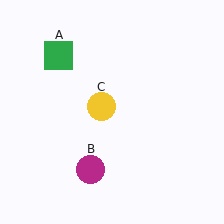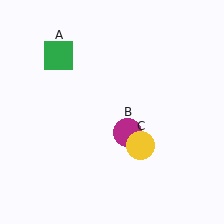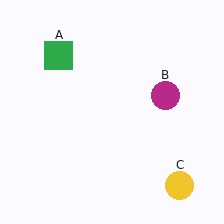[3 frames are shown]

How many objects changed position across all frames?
2 objects changed position: magenta circle (object B), yellow circle (object C).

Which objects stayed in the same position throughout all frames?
Green square (object A) remained stationary.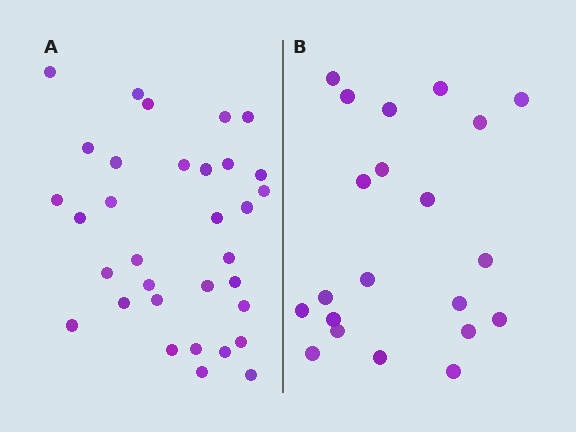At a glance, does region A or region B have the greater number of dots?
Region A (the left region) has more dots.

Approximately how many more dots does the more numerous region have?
Region A has roughly 12 or so more dots than region B.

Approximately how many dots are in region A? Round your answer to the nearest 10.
About 30 dots. (The exact count is 33, which rounds to 30.)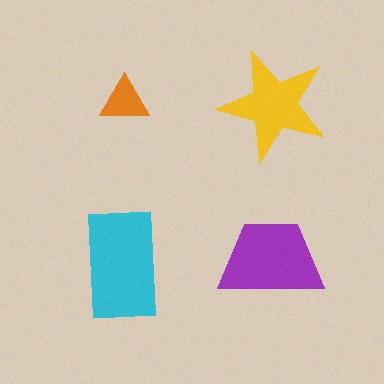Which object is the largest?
The cyan rectangle.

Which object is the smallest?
The orange triangle.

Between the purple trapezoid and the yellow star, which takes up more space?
The purple trapezoid.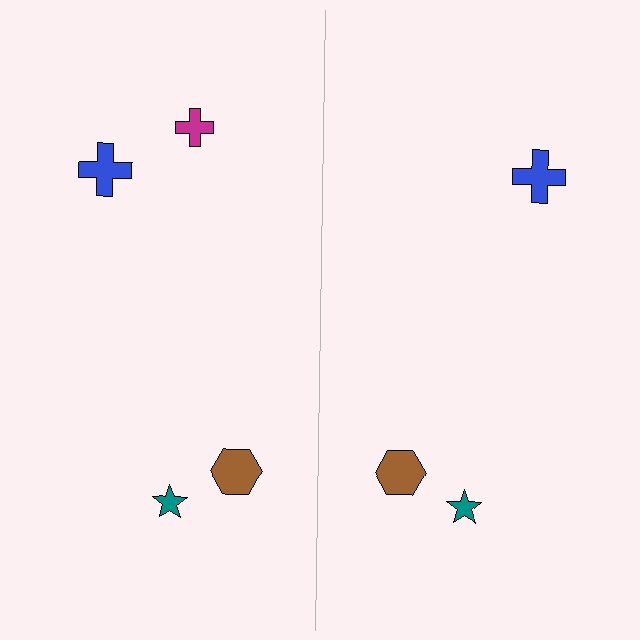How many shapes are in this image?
There are 7 shapes in this image.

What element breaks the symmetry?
A magenta cross is missing from the right side.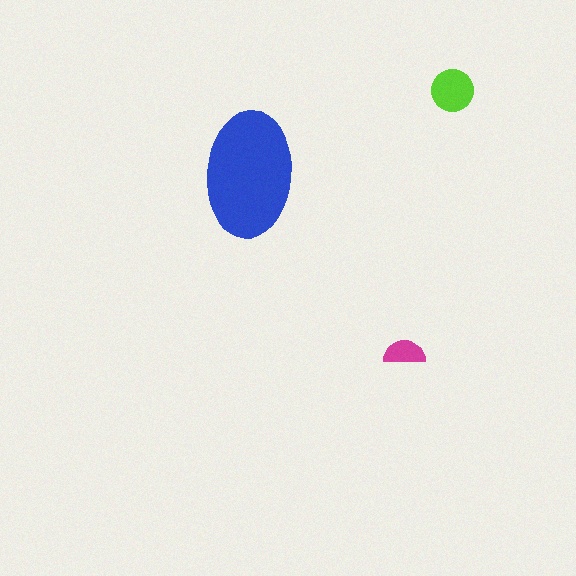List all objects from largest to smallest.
The blue ellipse, the lime circle, the magenta semicircle.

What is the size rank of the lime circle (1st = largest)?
2nd.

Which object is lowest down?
The magenta semicircle is bottommost.